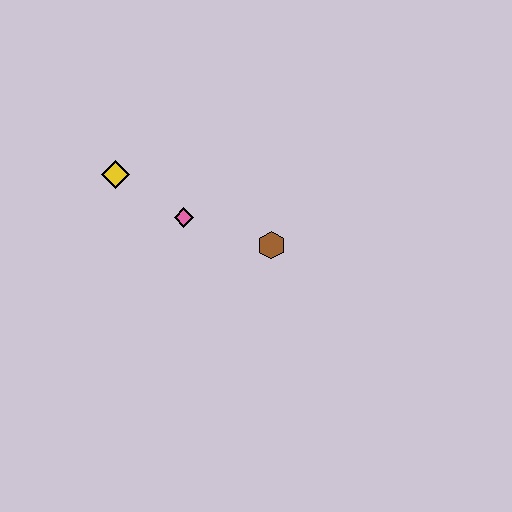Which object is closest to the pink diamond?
The yellow diamond is closest to the pink diamond.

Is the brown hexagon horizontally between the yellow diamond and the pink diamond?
No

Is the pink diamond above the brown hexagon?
Yes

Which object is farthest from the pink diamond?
The brown hexagon is farthest from the pink diamond.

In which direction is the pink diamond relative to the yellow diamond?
The pink diamond is to the right of the yellow diamond.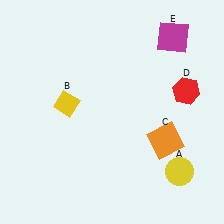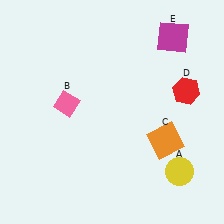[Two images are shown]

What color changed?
The diamond (B) changed from yellow in Image 1 to pink in Image 2.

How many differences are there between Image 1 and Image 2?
There is 1 difference between the two images.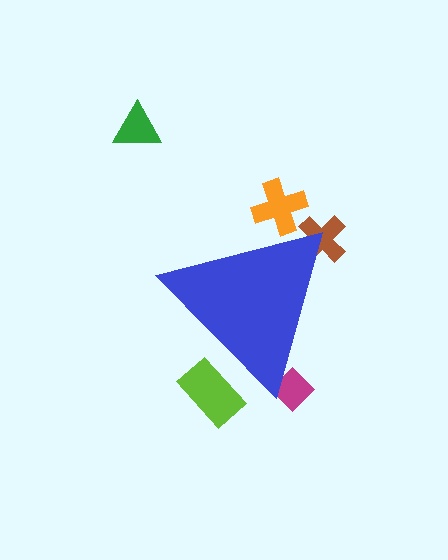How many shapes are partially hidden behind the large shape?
4 shapes are partially hidden.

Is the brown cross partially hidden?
Yes, the brown cross is partially hidden behind the blue triangle.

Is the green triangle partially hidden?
No, the green triangle is fully visible.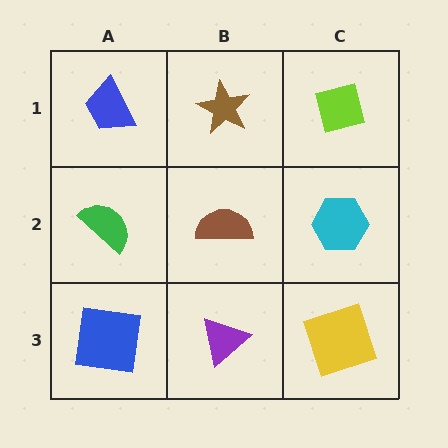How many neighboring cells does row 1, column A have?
2.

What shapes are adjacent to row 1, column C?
A cyan hexagon (row 2, column C), a brown star (row 1, column B).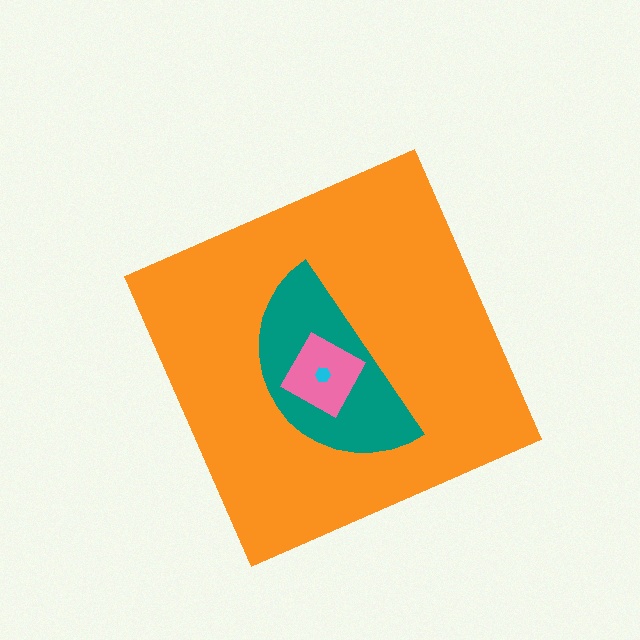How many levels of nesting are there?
4.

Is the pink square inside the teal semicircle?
Yes.